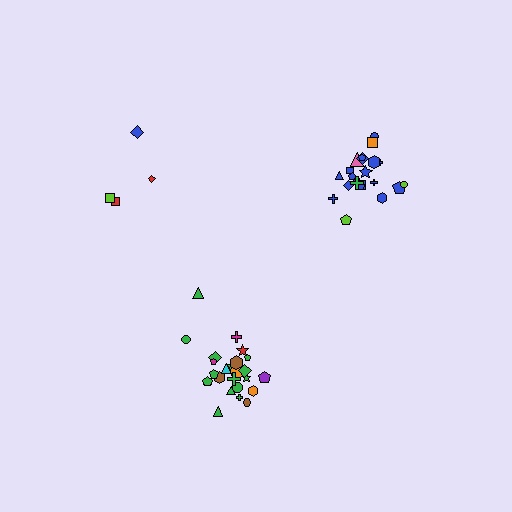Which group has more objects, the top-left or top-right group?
The top-right group.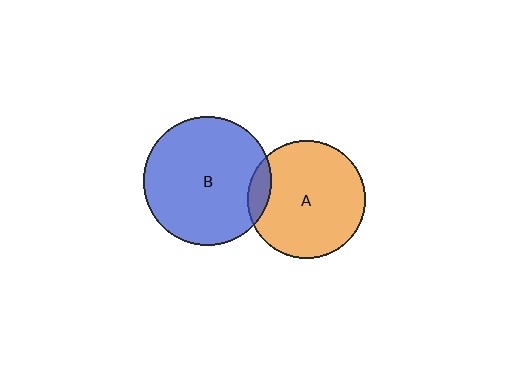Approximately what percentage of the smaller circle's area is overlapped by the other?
Approximately 10%.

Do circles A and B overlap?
Yes.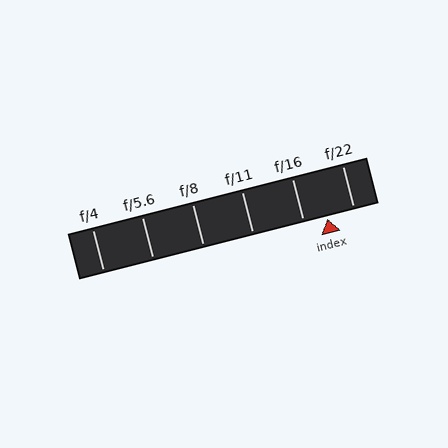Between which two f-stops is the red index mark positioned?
The index mark is between f/16 and f/22.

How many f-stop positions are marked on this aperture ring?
There are 6 f-stop positions marked.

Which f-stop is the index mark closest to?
The index mark is closest to f/16.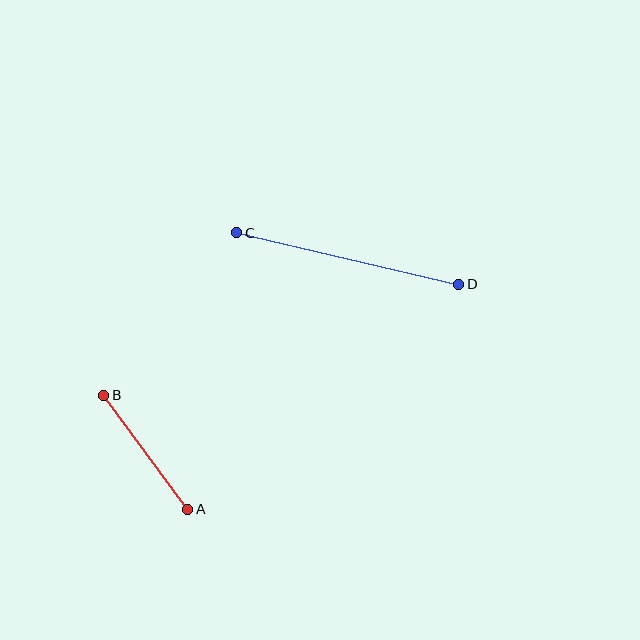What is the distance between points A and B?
The distance is approximately 142 pixels.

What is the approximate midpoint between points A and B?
The midpoint is at approximately (146, 452) pixels.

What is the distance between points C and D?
The distance is approximately 228 pixels.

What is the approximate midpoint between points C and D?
The midpoint is at approximately (348, 258) pixels.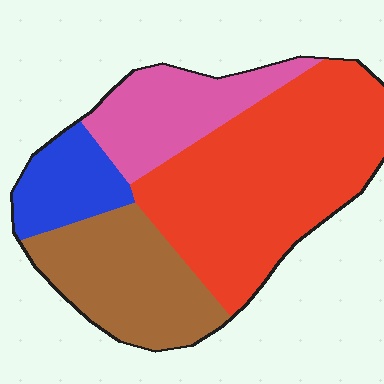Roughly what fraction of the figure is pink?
Pink takes up about one sixth (1/6) of the figure.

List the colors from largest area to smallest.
From largest to smallest: red, brown, pink, blue.